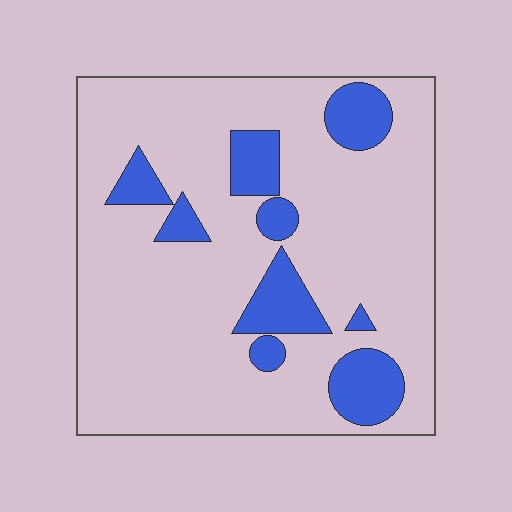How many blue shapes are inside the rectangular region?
9.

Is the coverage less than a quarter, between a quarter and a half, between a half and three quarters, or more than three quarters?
Less than a quarter.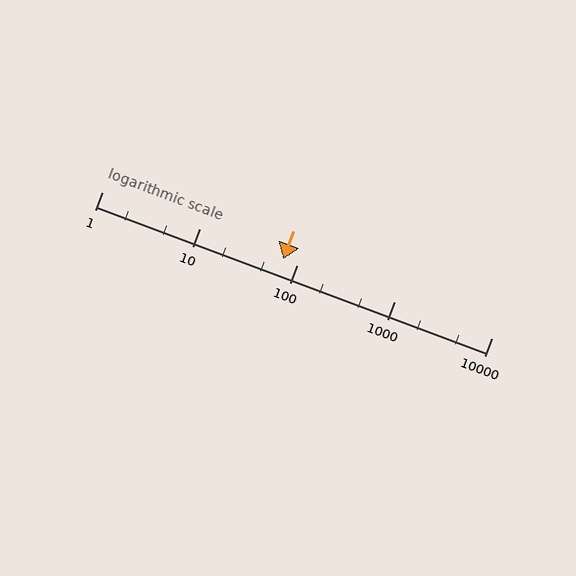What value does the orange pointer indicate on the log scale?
The pointer indicates approximately 73.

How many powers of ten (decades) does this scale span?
The scale spans 4 decades, from 1 to 10000.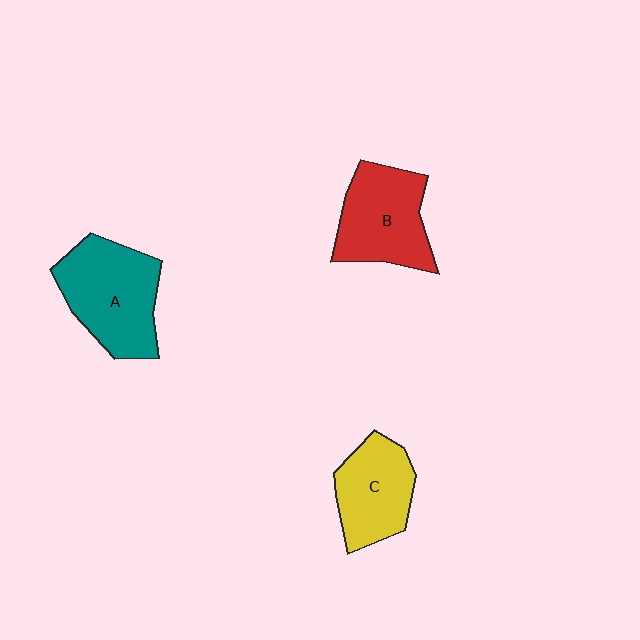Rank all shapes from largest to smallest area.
From largest to smallest: A (teal), B (red), C (yellow).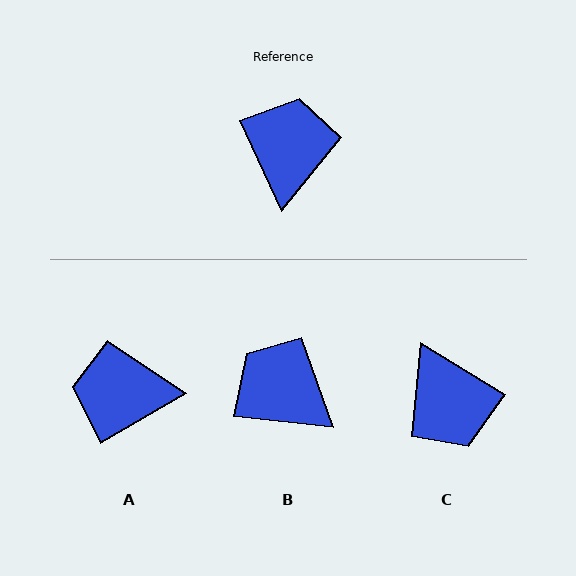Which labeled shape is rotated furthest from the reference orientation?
C, about 146 degrees away.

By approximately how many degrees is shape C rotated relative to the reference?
Approximately 146 degrees clockwise.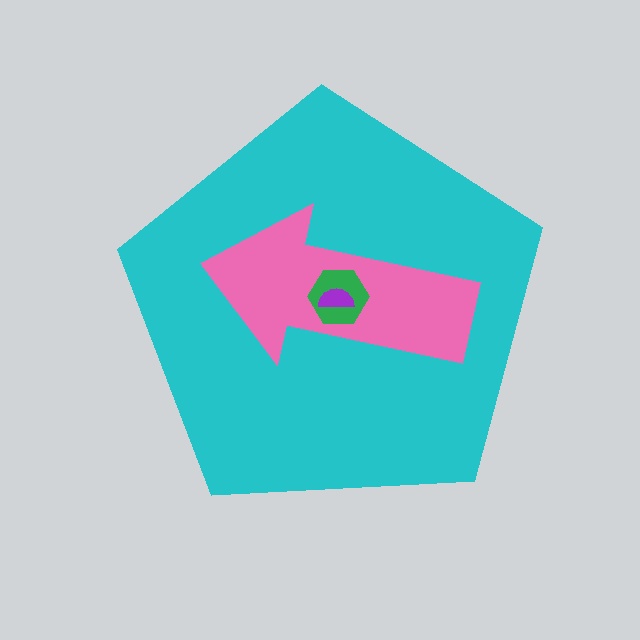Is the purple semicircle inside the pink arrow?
Yes.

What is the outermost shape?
The cyan pentagon.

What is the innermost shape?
The purple semicircle.